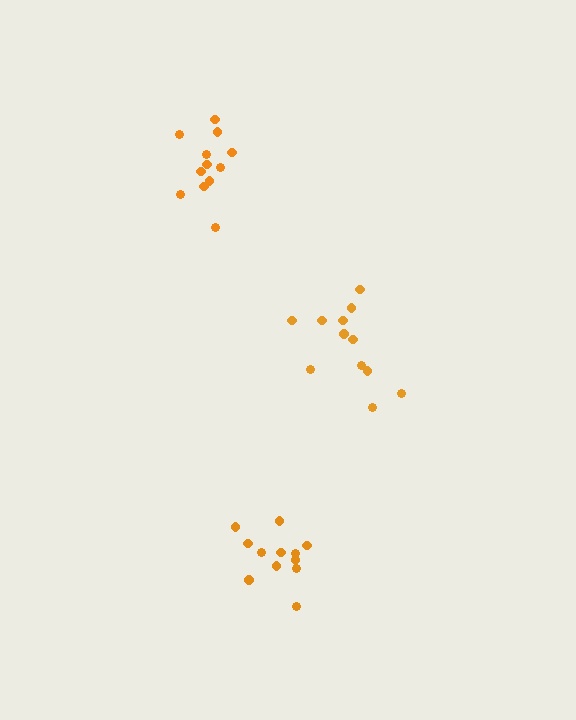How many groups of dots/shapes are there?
There are 3 groups.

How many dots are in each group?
Group 1: 12 dots, Group 2: 12 dots, Group 3: 12 dots (36 total).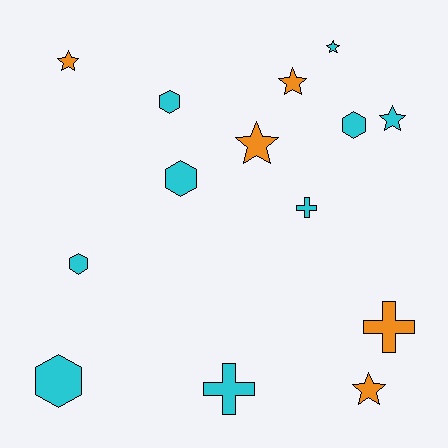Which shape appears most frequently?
Star, with 6 objects.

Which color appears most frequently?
Cyan, with 9 objects.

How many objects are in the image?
There are 14 objects.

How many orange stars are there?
There are 4 orange stars.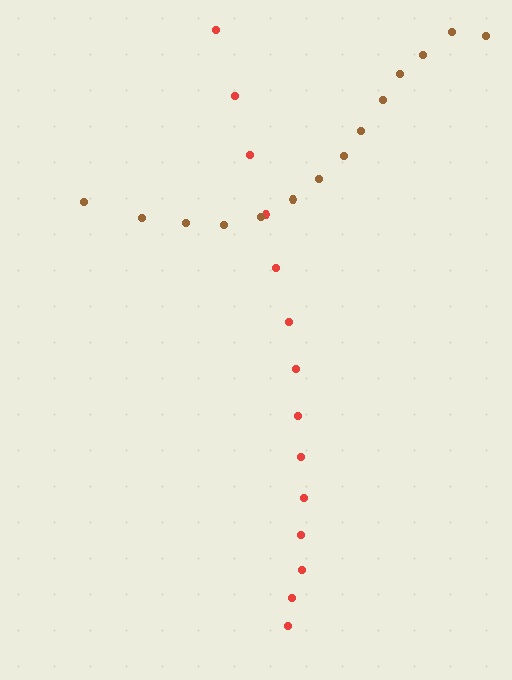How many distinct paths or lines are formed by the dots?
There are 2 distinct paths.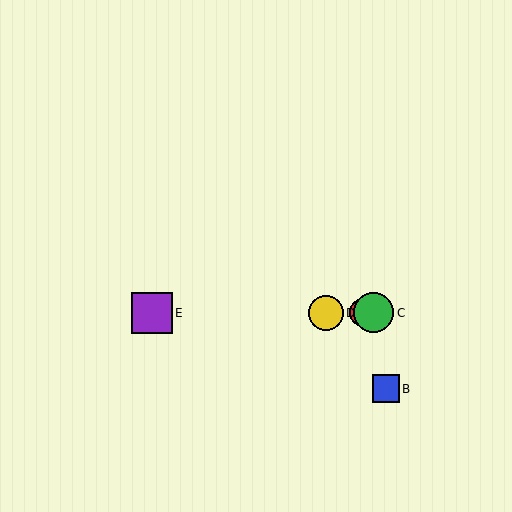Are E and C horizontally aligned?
Yes, both are at y≈313.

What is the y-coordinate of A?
Object A is at y≈313.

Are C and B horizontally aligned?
No, C is at y≈313 and B is at y≈389.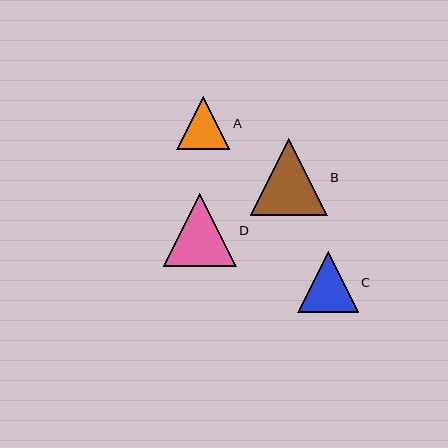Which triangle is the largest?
Triangle B is the largest with a size of approximately 76 pixels.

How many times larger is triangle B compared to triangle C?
Triangle B is approximately 1.3 times the size of triangle C.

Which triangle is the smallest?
Triangle A is the smallest with a size of approximately 53 pixels.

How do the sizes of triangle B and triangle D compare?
Triangle B and triangle D are approximately the same size.